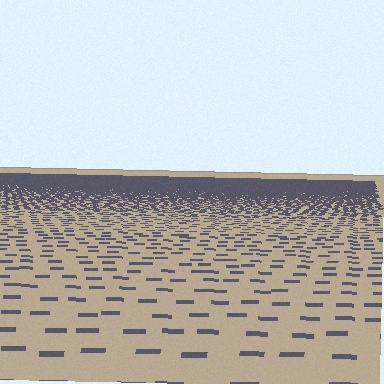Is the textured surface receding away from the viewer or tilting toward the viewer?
The surface is receding away from the viewer. Texture elements get smaller and denser toward the top.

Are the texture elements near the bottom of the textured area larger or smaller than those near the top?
Larger. Near the bottom, elements are closer to the viewer and appear at a bigger on-screen size.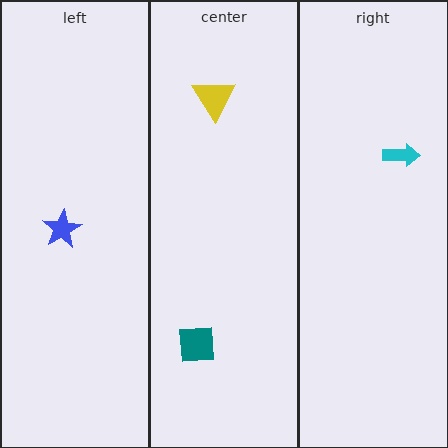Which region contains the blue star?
The left region.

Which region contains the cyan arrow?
The right region.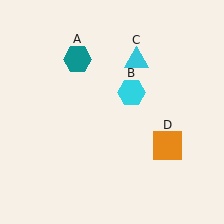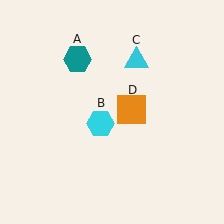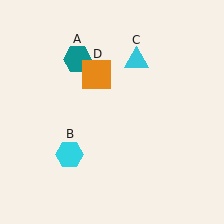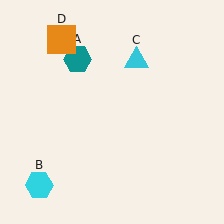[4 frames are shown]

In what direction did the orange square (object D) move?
The orange square (object D) moved up and to the left.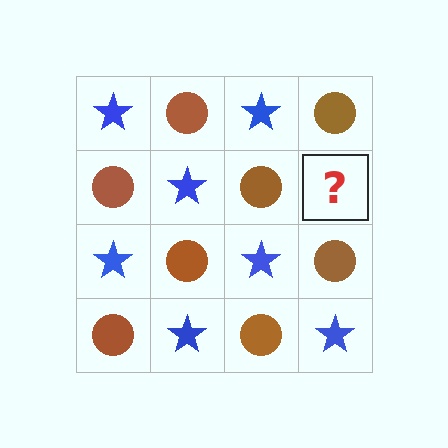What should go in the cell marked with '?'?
The missing cell should contain a blue star.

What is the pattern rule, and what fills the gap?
The rule is that it alternates blue star and brown circle in a checkerboard pattern. The gap should be filled with a blue star.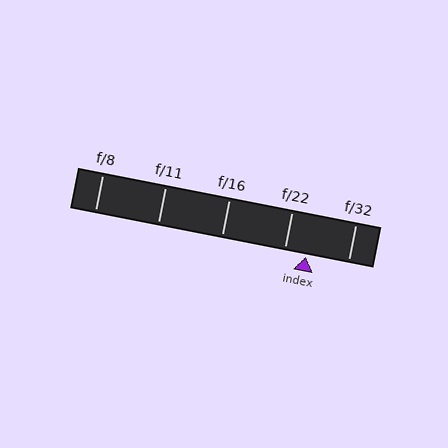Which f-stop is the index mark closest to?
The index mark is closest to f/22.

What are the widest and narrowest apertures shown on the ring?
The widest aperture shown is f/8 and the narrowest is f/32.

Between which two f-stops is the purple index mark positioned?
The index mark is between f/22 and f/32.